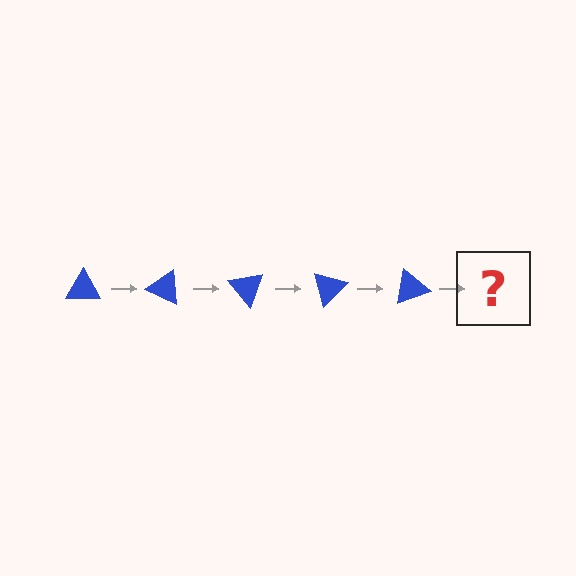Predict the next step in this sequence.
The next step is a blue triangle rotated 125 degrees.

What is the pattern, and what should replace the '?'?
The pattern is that the triangle rotates 25 degrees each step. The '?' should be a blue triangle rotated 125 degrees.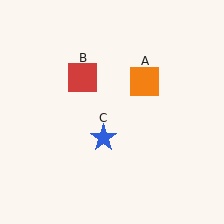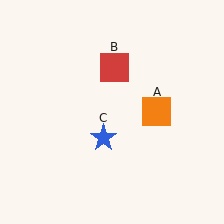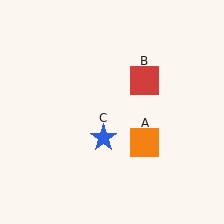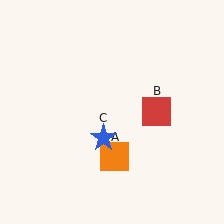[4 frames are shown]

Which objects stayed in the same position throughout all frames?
Blue star (object C) remained stationary.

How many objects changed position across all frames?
2 objects changed position: orange square (object A), red square (object B).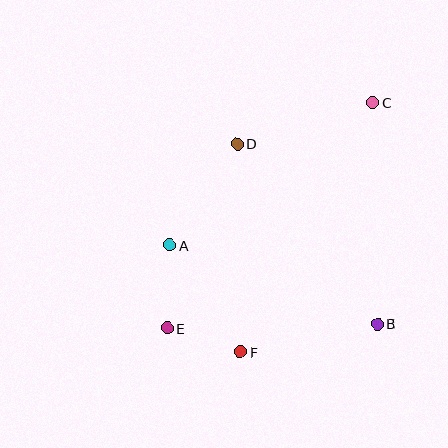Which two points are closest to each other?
Points E and F are closest to each other.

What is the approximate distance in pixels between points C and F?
The distance between C and F is approximately 282 pixels.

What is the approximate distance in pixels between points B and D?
The distance between B and D is approximately 228 pixels.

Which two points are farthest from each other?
Points C and E are farthest from each other.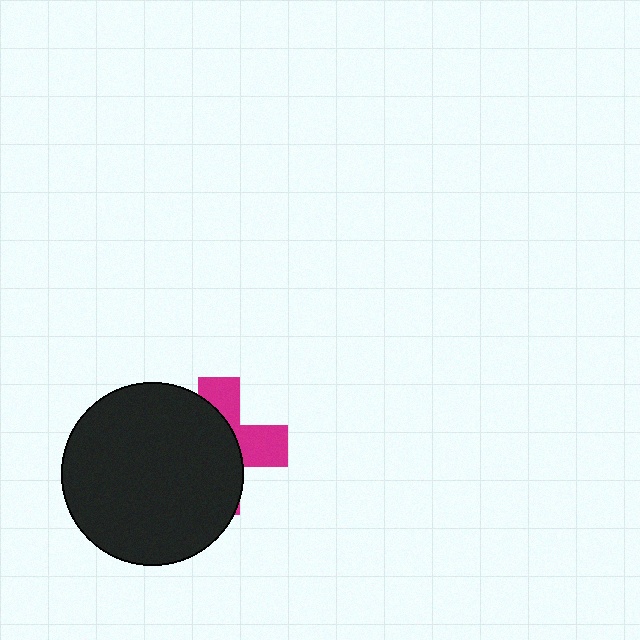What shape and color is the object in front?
The object in front is a black circle.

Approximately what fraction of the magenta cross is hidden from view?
Roughly 64% of the magenta cross is hidden behind the black circle.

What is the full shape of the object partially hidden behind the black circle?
The partially hidden object is a magenta cross.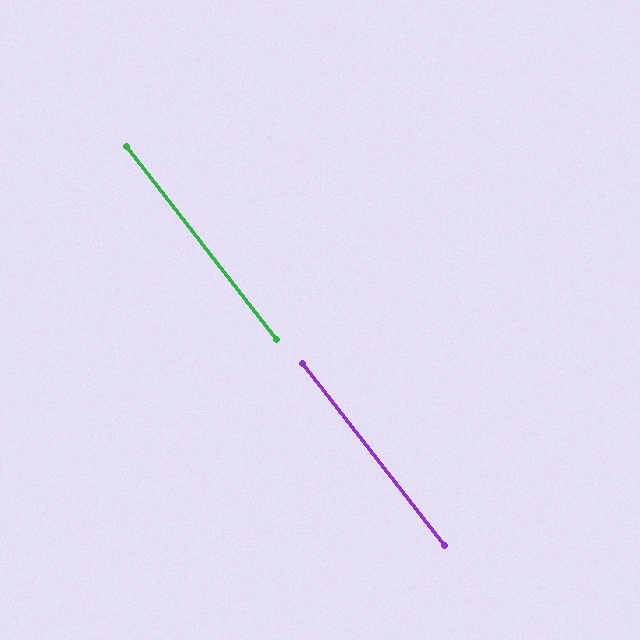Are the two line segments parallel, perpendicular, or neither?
Parallel — their directions differ by only 0.1°.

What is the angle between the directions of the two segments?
Approximately 0 degrees.